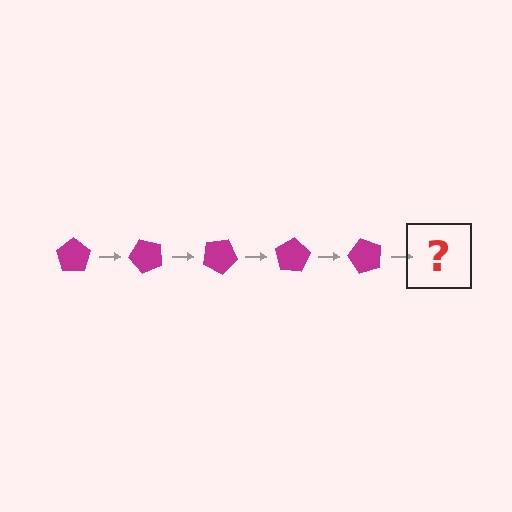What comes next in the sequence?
The next element should be a magenta pentagon rotated 250 degrees.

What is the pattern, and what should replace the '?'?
The pattern is that the pentagon rotates 50 degrees each step. The '?' should be a magenta pentagon rotated 250 degrees.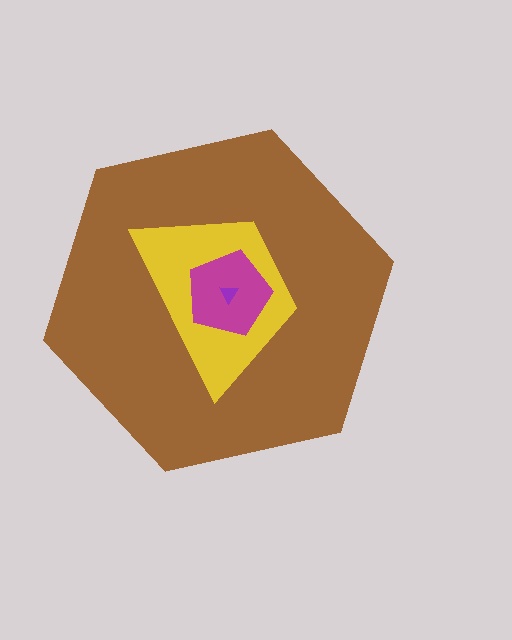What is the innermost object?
The purple triangle.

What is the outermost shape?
The brown hexagon.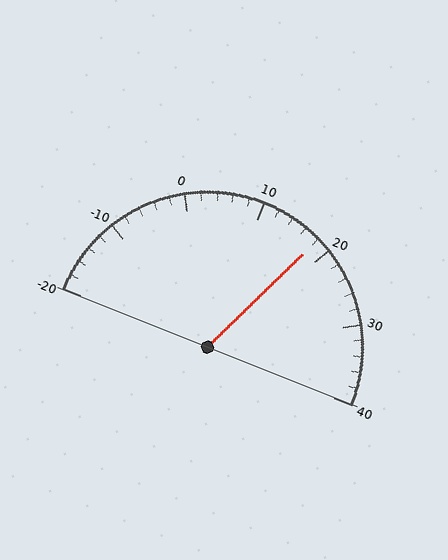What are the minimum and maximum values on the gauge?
The gauge ranges from -20 to 40.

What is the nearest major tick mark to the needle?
The nearest major tick mark is 20.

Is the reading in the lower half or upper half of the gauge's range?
The reading is in the upper half of the range (-20 to 40).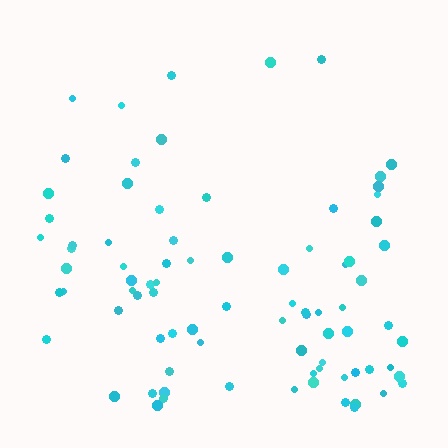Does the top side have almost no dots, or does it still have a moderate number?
Still a moderate number, just noticeably fewer than the bottom.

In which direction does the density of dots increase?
From top to bottom, with the bottom side densest.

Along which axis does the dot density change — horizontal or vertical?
Vertical.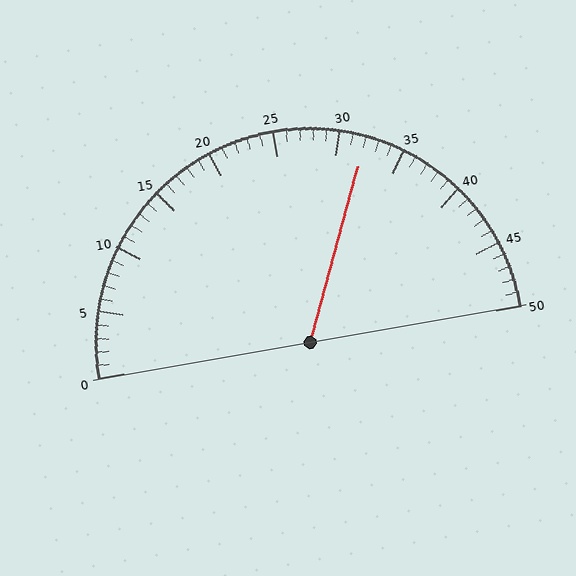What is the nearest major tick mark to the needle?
The nearest major tick mark is 30.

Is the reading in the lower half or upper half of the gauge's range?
The reading is in the upper half of the range (0 to 50).